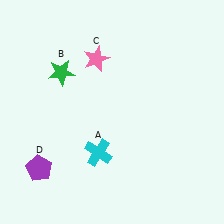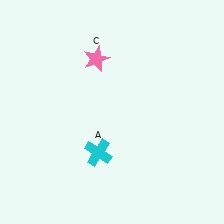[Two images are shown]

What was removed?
The green star (B), the purple pentagon (D) were removed in Image 2.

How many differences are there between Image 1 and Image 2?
There are 2 differences between the two images.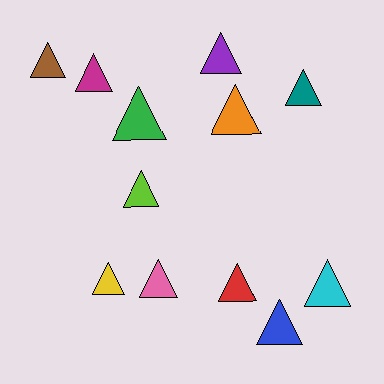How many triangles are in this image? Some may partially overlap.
There are 12 triangles.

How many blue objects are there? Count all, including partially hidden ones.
There is 1 blue object.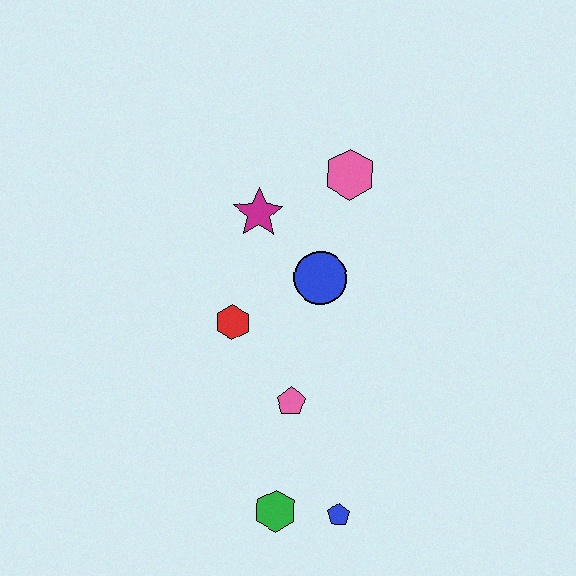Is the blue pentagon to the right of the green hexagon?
Yes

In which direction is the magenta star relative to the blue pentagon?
The magenta star is above the blue pentagon.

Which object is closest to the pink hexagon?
The magenta star is closest to the pink hexagon.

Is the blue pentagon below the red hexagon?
Yes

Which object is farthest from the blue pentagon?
The pink hexagon is farthest from the blue pentagon.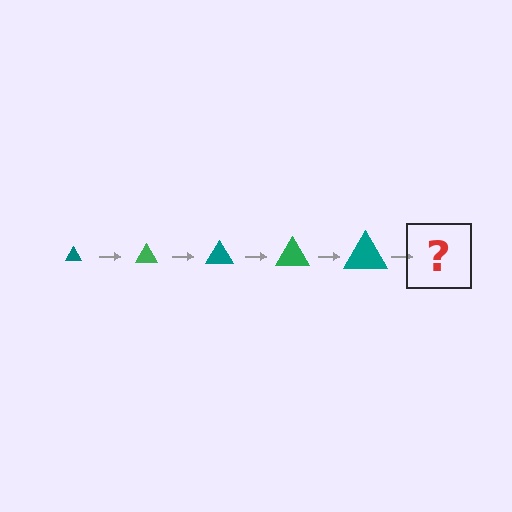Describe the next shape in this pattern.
It should be a green triangle, larger than the previous one.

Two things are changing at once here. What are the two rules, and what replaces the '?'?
The two rules are that the triangle grows larger each step and the color cycles through teal and green. The '?' should be a green triangle, larger than the previous one.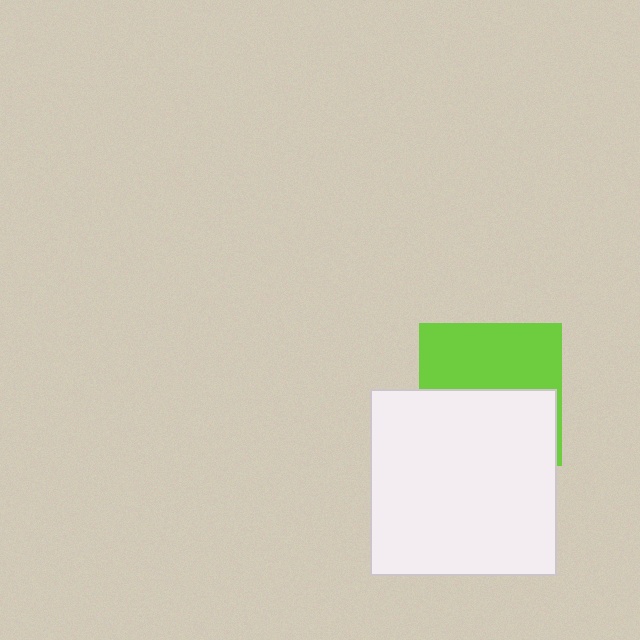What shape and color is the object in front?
The object in front is a white square.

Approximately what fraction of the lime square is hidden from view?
Roughly 52% of the lime square is hidden behind the white square.